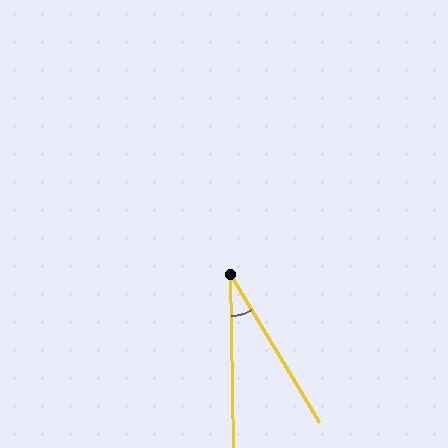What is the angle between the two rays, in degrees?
Approximately 30 degrees.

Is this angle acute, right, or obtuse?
It is acute.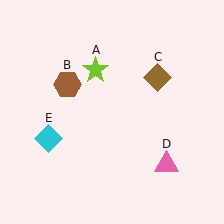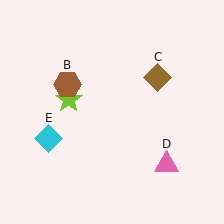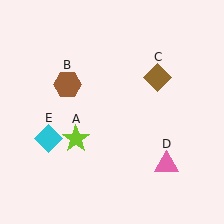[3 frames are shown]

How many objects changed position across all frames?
1 object changed position: lime star (object A).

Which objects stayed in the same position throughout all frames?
Brown hexagon (object B) and brown diamond (object C) and pink triangle (object D) and cyan diamond (object E) remained stationary.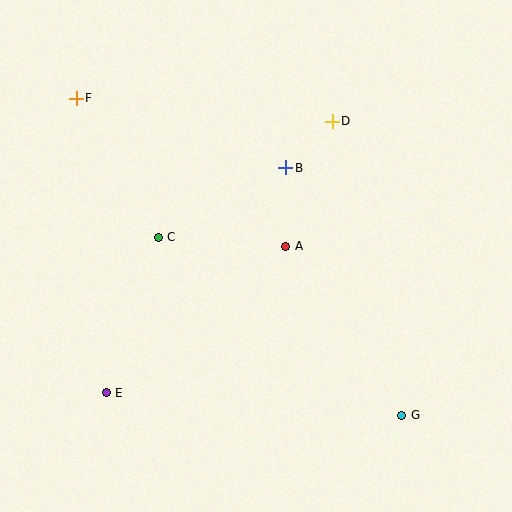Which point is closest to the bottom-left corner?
Point E is closest to the bottom-left corner.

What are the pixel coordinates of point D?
Point D is at (332, 121).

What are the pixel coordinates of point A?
Point A is at (286, 246).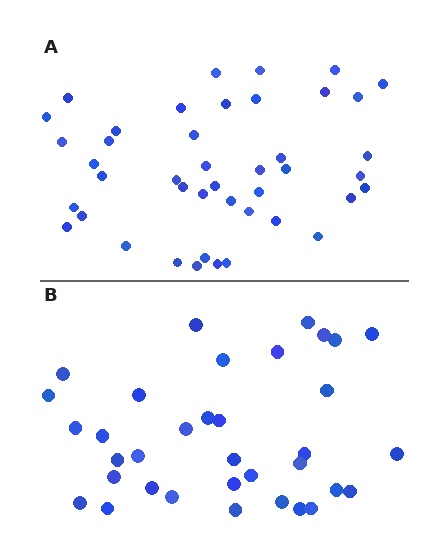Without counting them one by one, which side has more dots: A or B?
Region A (the top region) has more dots.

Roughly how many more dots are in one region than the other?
Region A has roughly 8 or so more dots than region B.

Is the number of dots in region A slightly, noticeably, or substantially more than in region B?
Region A has only slightly more — the two regions are fairly close. The ratio is roughly 1.2 to 1.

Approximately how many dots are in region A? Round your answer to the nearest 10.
About 40 dots. (The exact count is 43, which rounds to 40.)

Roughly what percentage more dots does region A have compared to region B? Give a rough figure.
About 25% more.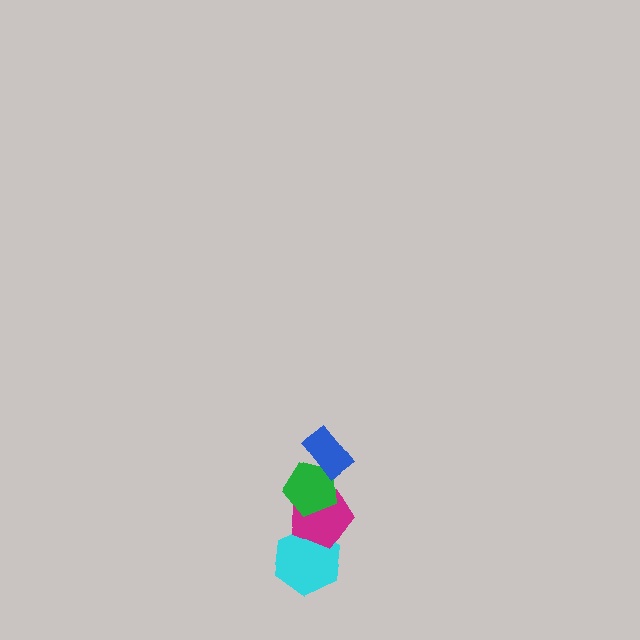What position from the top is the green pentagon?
The green pentagon is 2nd from the top.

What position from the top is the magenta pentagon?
The magenta pentagon is 3rd from the top.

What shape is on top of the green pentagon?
The blue rectangle is on top of the green pentagon.